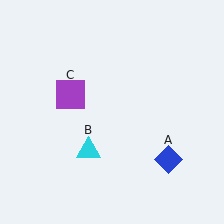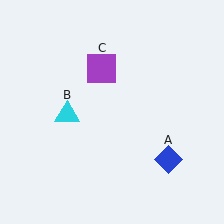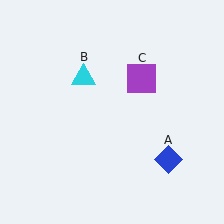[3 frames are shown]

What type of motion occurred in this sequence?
The cyan triangle (object B), purple square (object C) rotated clockwise around the center of the scene.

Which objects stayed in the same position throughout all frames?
Blue diamond (object A) remained stationary.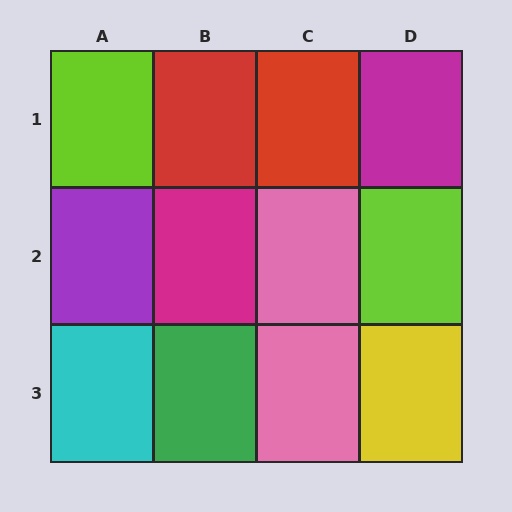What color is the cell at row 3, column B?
Green.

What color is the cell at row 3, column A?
Cyan.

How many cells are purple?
1 cell is purple.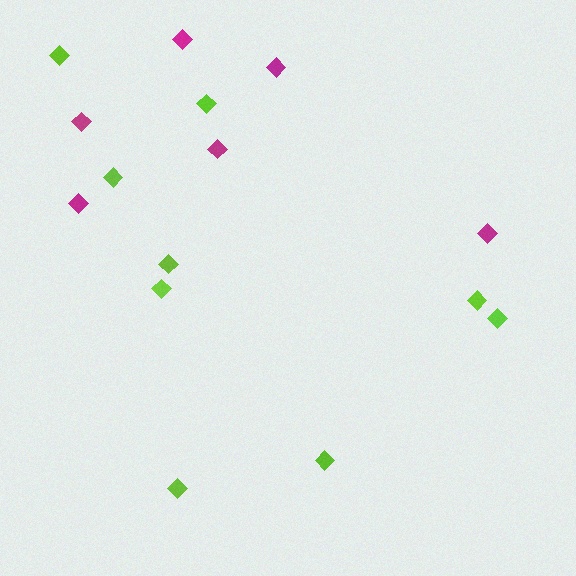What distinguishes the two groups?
There are 2 groups: one group of magenta diamonds (6) and one group of lime diamonds (9).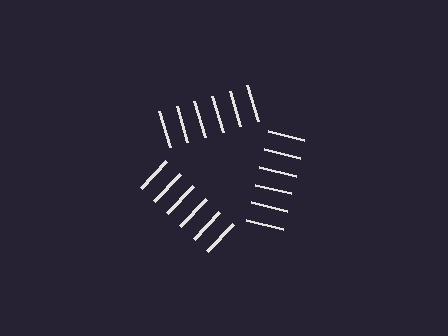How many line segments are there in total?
18 — 6 along each of the 3 edges.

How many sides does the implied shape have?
3 sides — the line-ends trace a triangle.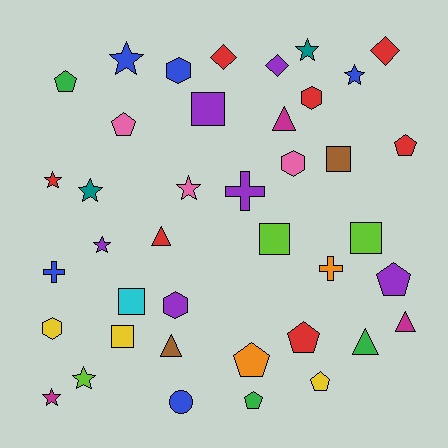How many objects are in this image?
There are 40 objects.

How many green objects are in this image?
There are 3 green objects.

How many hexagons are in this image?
There are 5 hexagons.